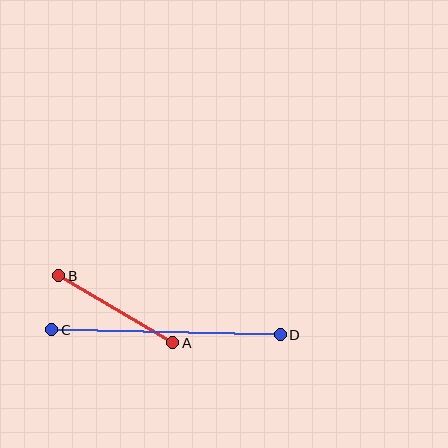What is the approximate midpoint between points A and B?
The midpoint is at approximately (116, 309) pixels.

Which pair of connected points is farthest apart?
Points C and D are farthest apart.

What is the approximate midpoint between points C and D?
The midpoint is at approximately (166, 332) pixels.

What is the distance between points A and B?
The distance is approximately 133 pixels.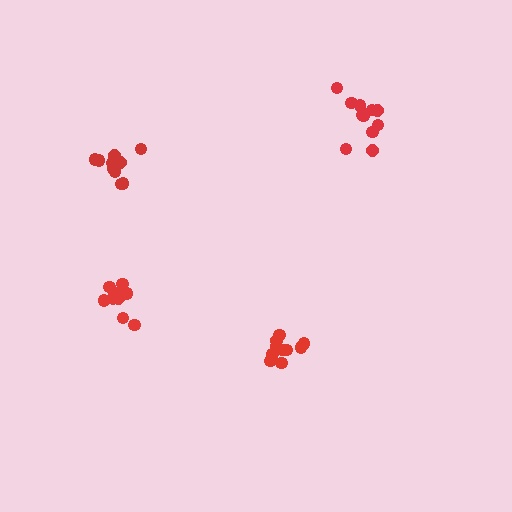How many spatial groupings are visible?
There are 4 spatial groupings.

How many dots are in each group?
Group 1: 10 dots, Group 2: 10 dots, Group 3: 10 dots, Group 4: 12 dots (42 total).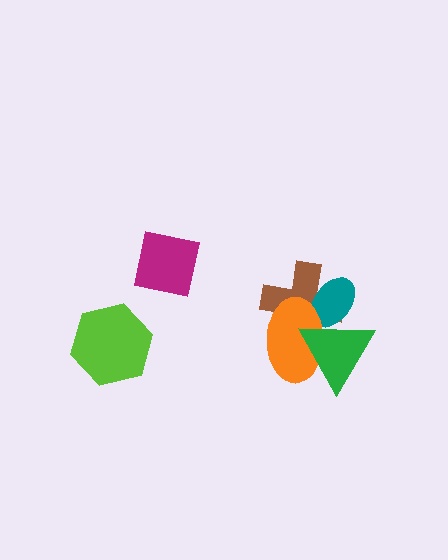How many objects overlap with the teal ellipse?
3 objects overlap with the teal ellipse.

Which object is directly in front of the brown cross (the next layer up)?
The teal ellipse is directly in front of the brown cross.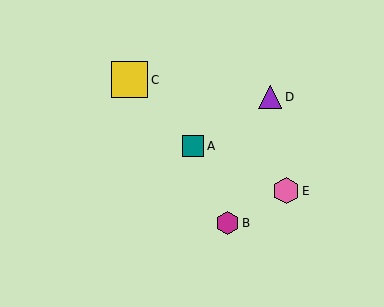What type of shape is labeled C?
Shape C is a yellow square.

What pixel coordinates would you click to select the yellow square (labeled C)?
Click at (130, 80) to select the yellow square C.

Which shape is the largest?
The yellow square (labeled C) is the largest.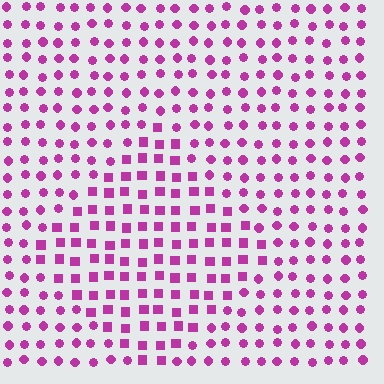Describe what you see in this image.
The image is filled with small magenta elements arranged in a uniform grid. A diamond-shaped region contains squares, while the surrounding area contains circles. The boundary is defined purely by the change in element shape.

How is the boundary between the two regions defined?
The boundary is defined by a change in element shape: squares inside vs. circles outside. All elements share the same color and spacing.